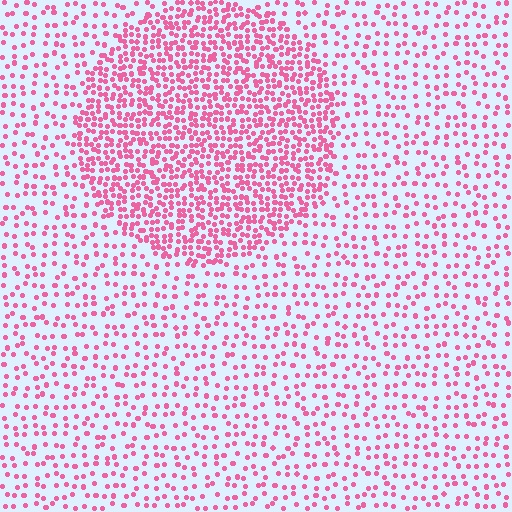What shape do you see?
I see a circle.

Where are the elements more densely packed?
The elements are more densely packed inside the circle boundary.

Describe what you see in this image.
The image contains small pink elements arranged at two different densities. A circle-shaped region is visible where the elements are more densely packed than the surrounding area.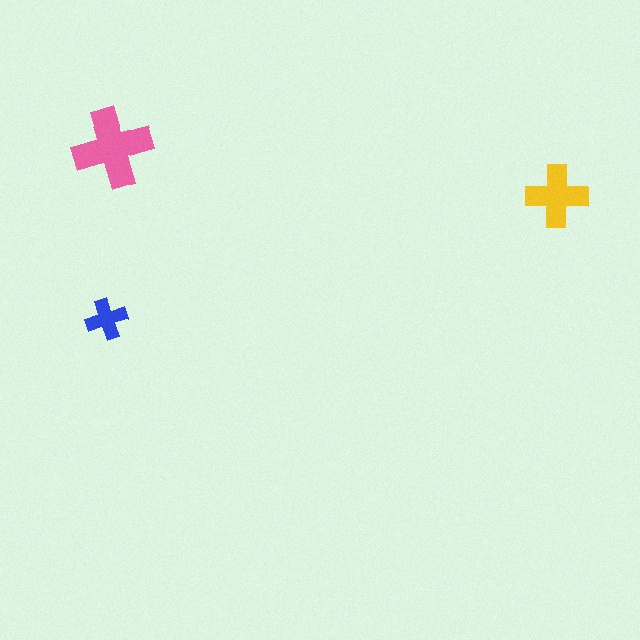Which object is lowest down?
The blue cross is bottommost.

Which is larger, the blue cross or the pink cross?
The pink one.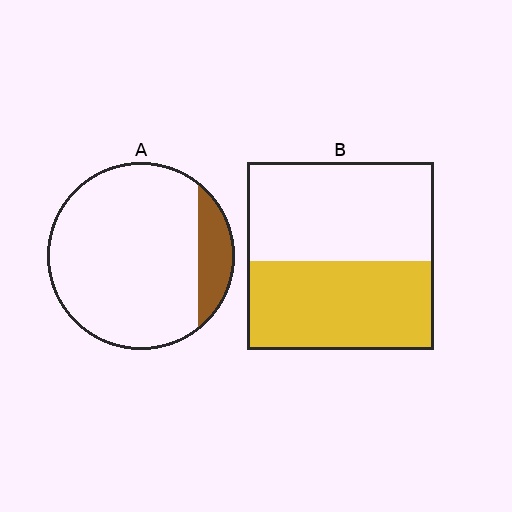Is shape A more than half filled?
No.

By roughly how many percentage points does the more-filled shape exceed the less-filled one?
By roughly 35 percentage points (B over A).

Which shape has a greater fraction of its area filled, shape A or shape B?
Shape B.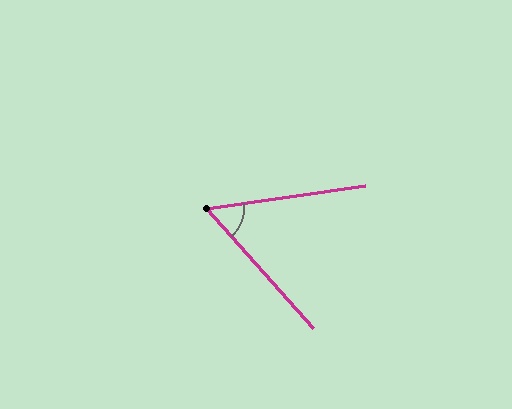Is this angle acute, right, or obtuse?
It is acute.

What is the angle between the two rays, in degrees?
Approximately 56 degrees.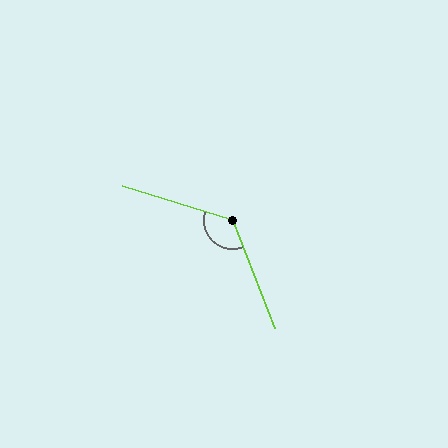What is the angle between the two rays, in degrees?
Approximately 129 degrees.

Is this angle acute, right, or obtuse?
It is obtuse.